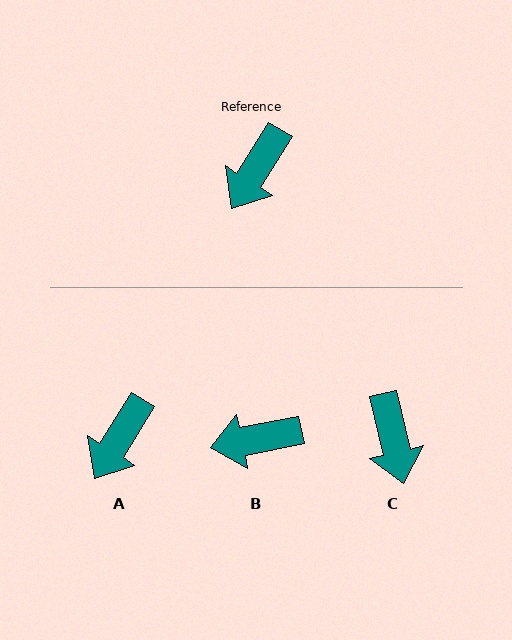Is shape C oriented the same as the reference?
No, it is off by about 45 degrees.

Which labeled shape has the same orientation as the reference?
A.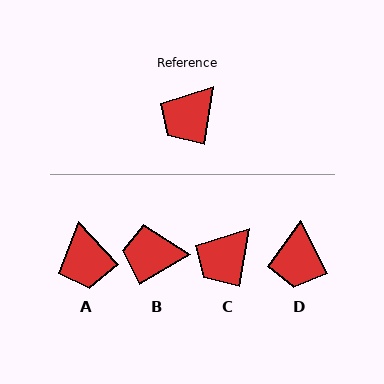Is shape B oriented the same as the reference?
No, it is off by about 50 degrees.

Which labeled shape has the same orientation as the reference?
C.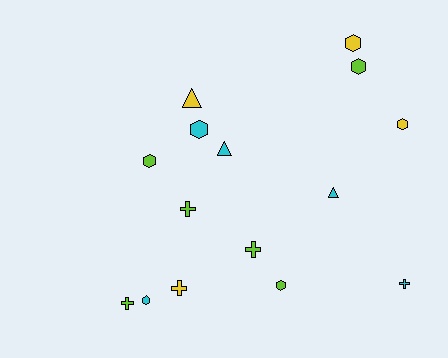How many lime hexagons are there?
There are 3 lime hexagons.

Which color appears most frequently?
Lime, with 6 objects.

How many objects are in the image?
There are 15 objects.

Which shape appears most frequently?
Hexagon, with 7 objects.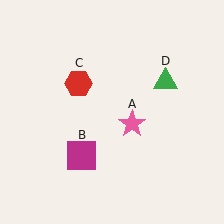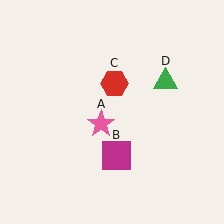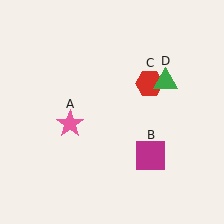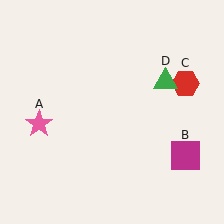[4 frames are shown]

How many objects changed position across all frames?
3 objects changed position: pink star (object A), magenta square (object B), red hexagon (object C).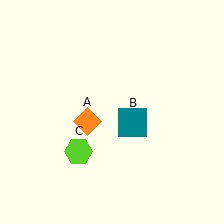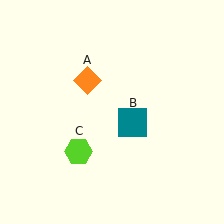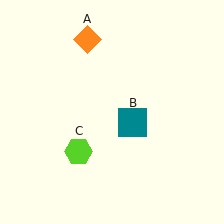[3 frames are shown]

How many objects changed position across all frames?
1 object changed position: orange diamond (object A).